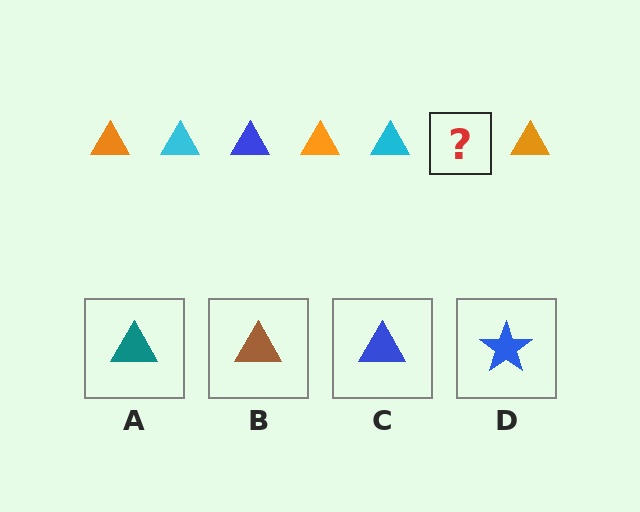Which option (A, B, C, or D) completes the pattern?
C.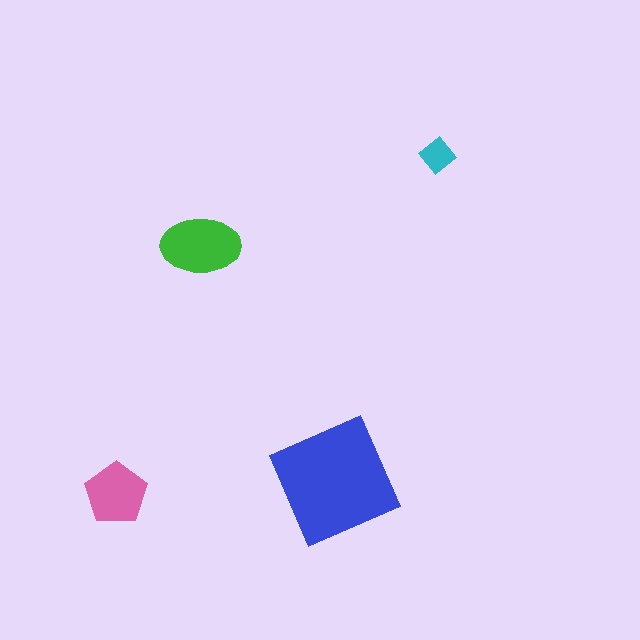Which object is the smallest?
The cyan diamond.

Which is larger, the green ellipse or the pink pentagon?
The green ellipse.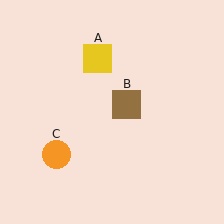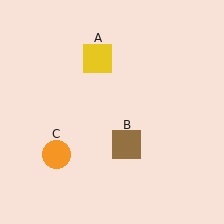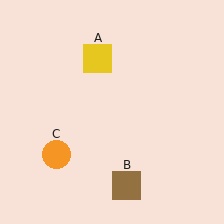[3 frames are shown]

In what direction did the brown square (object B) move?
The brown square (object B) moved down.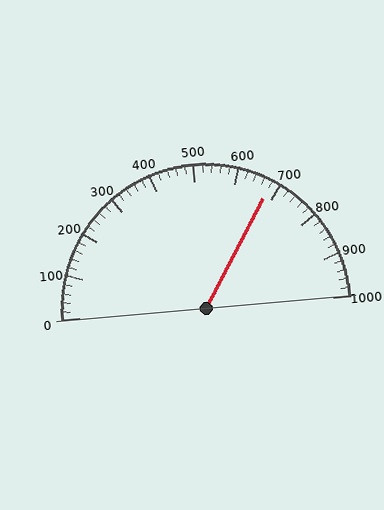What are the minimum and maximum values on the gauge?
The gauge ranges from 0 to 1000.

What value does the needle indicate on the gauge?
The needle indicates approximately 680.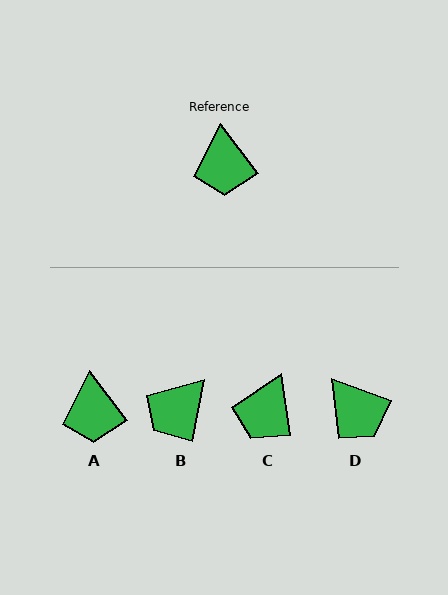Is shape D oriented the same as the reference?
No, it is off by about 33 degrees.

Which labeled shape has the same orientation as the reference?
A.